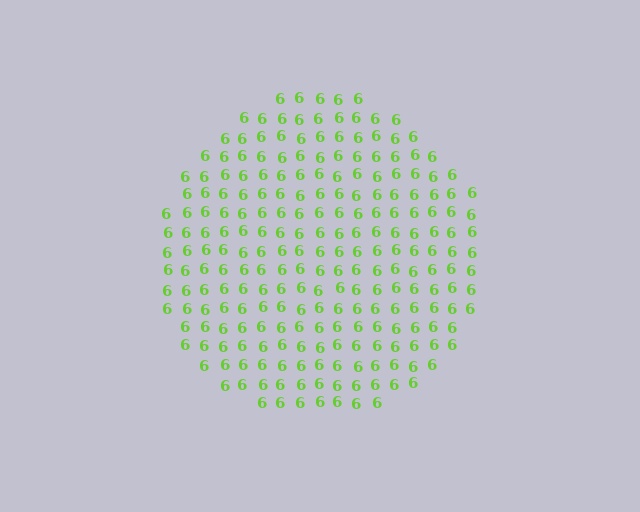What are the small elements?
The small elements are digit 6's.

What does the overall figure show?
The overall figure shows a circle.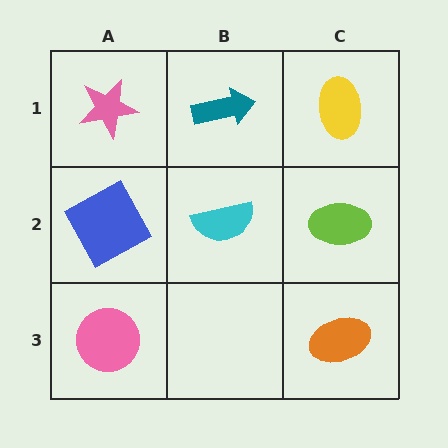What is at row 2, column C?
A lime ellipse.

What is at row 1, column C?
A yellow ellipse.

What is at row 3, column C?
An orange ellipse.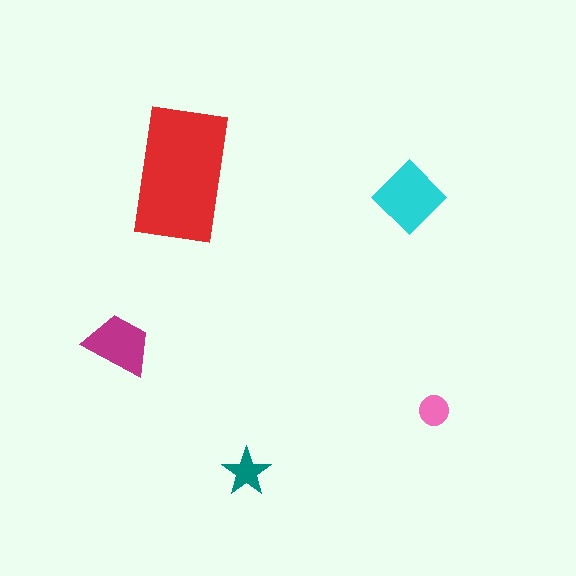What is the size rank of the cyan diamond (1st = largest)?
2nd.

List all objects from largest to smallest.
The red rectangle, the cyan diamond, the magenta trapezoid, the teal star, the pink circle.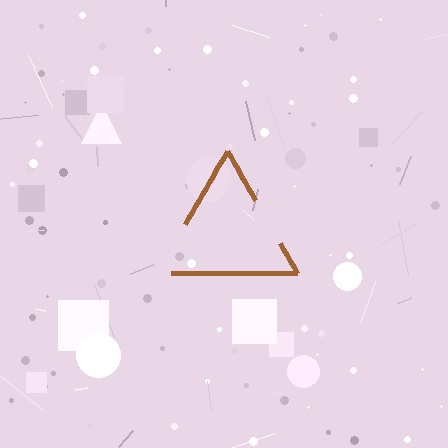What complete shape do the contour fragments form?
The contour fragments form a triangle.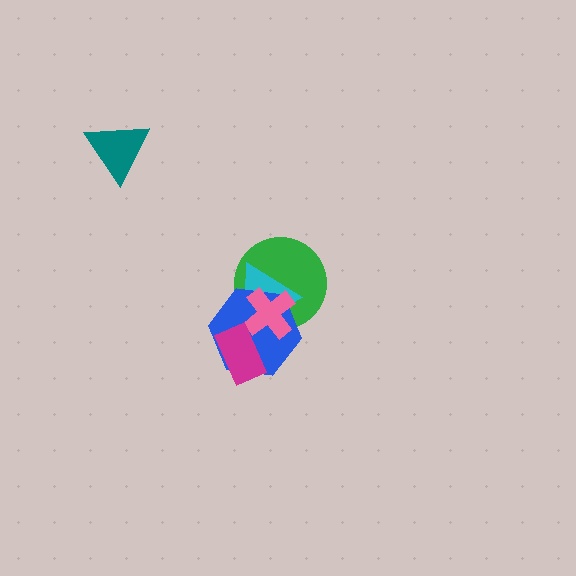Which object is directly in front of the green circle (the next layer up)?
The cyan triangle is directly in front of the green circle.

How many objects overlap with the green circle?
3 objects overlap with the green circle.